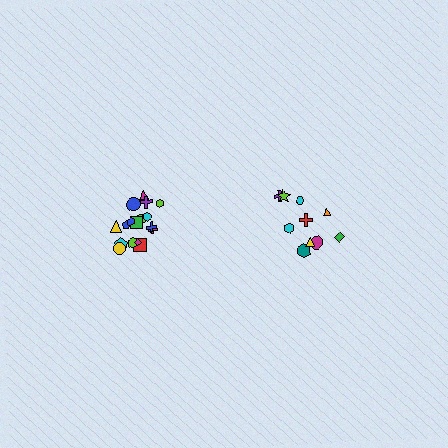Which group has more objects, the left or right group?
The left group.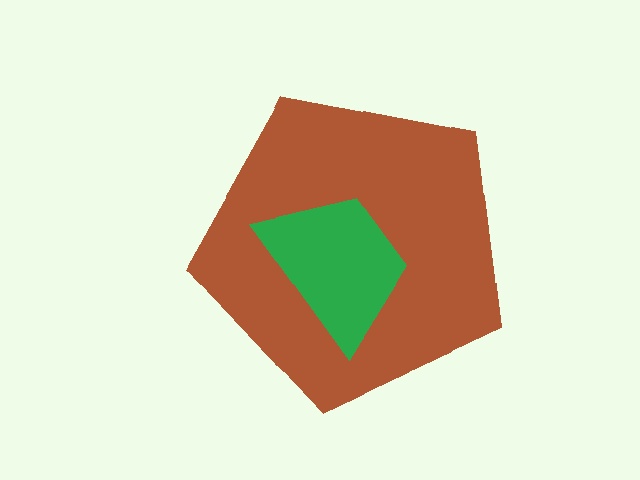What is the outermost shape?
The brown pentagon.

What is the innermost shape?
The green trapezoid.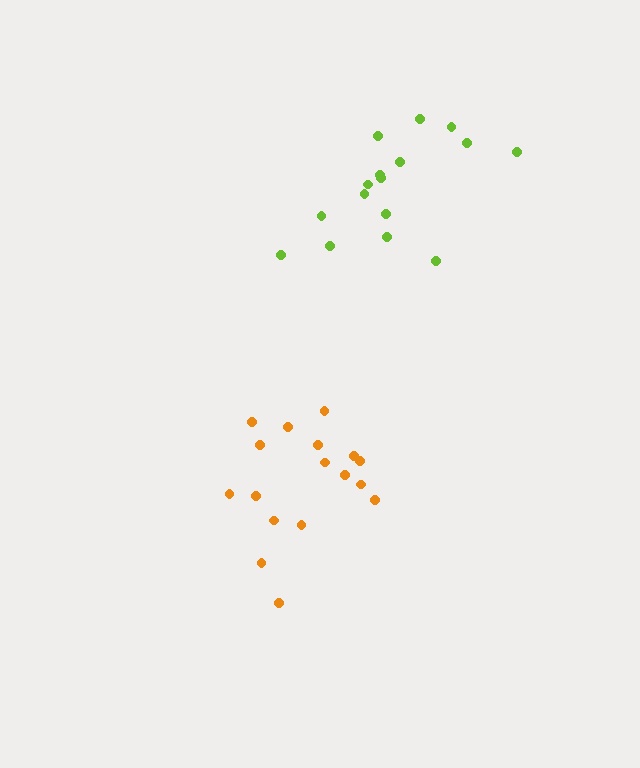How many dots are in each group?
Group 1: 16 dots, Group 2: 17 dots (33 total).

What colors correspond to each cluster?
The clusters are colored: lime, orange.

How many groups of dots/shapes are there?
There are 2 groups.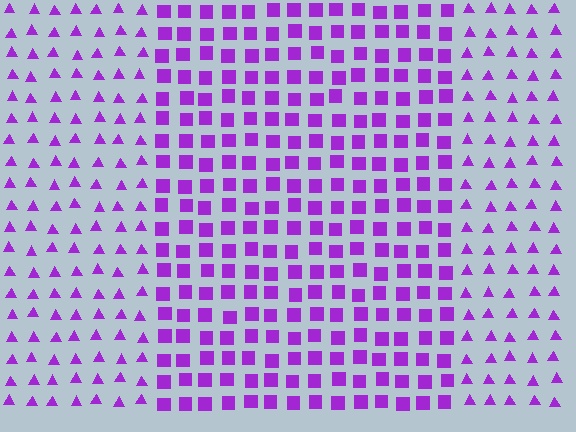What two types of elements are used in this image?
The image uses squares inside the rectangle region and triangles outside it.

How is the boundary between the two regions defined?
The boundary is defined by a change in element shape: squares inside vs. triangles outside. All elements share the same color and spacing.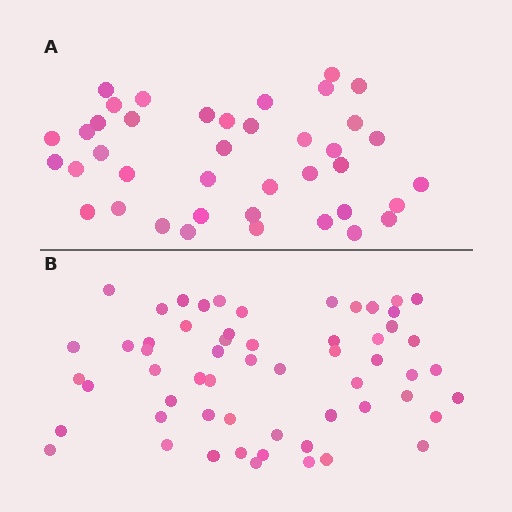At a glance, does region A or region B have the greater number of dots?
Region B (the bottom region) has more dots.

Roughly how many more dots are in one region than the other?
Region B has approximately 20 more dots than region A.